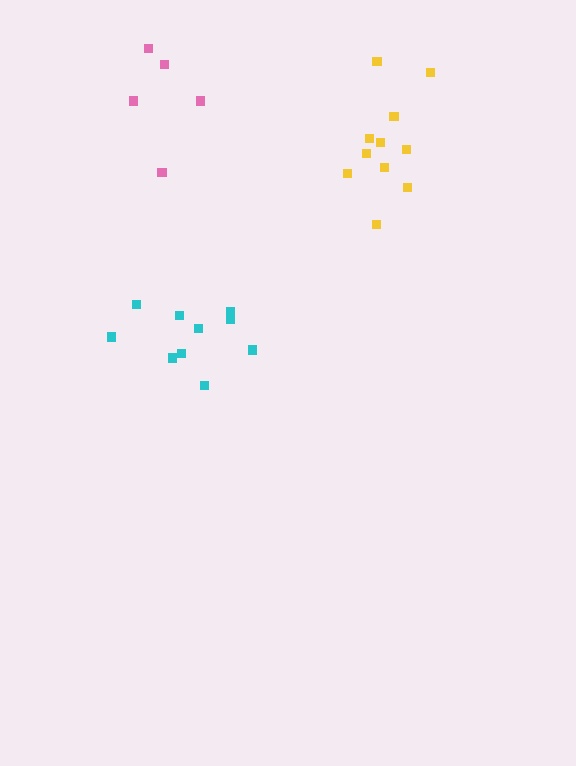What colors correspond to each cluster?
The clusters are colored: cyan, yellow, pink.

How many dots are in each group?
Group 1: 10 dots, Group 2: 11 dots, Group 3: 5 dots (26 total).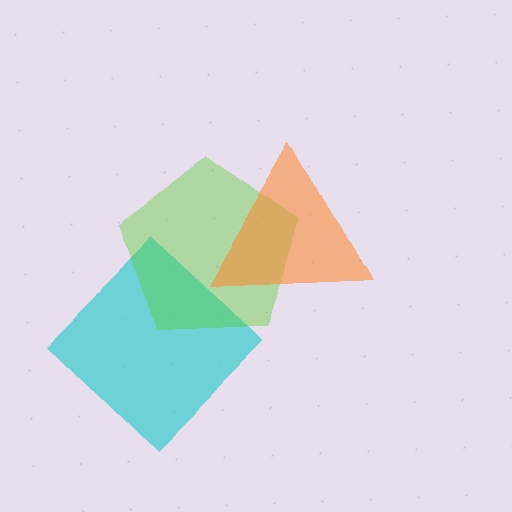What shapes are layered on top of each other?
The layered shapes are: a cyan diamond, a lime pentagon, an orange triangle.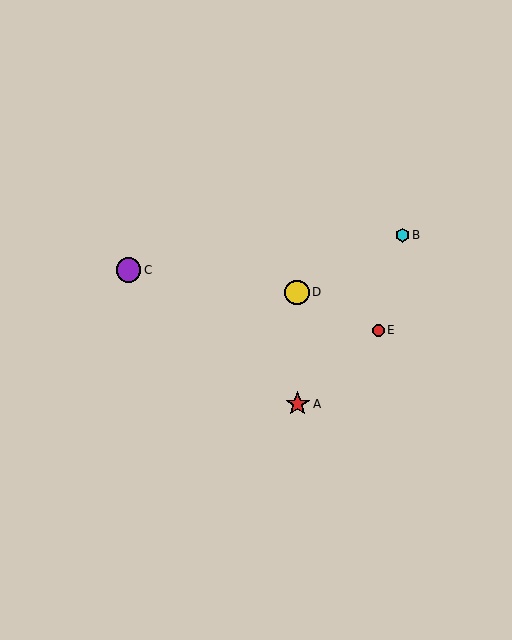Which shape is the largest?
The yellow circle (labeled D) is the largest.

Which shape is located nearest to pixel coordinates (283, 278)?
The yellow circle (labeled D) at (297, 292) is nearest to that location.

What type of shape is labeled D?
Shape D is a yellow circle.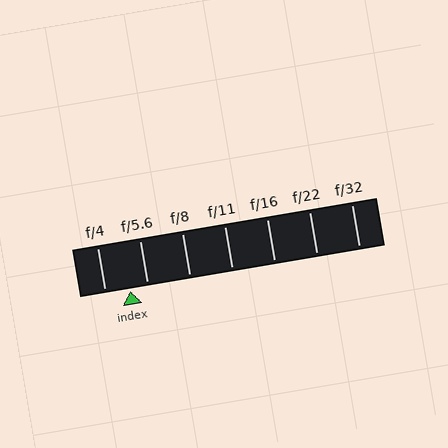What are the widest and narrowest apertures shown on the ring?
The widest aperture shown is f/4 and the narrowest is f/32.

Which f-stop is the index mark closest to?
The index mark is closest to f/5.6.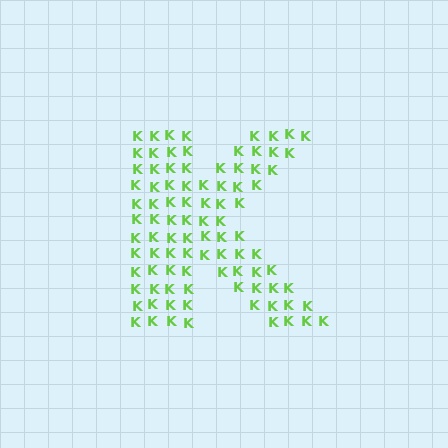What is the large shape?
The large shape is the letter K.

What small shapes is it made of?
It is made of small letter K's.